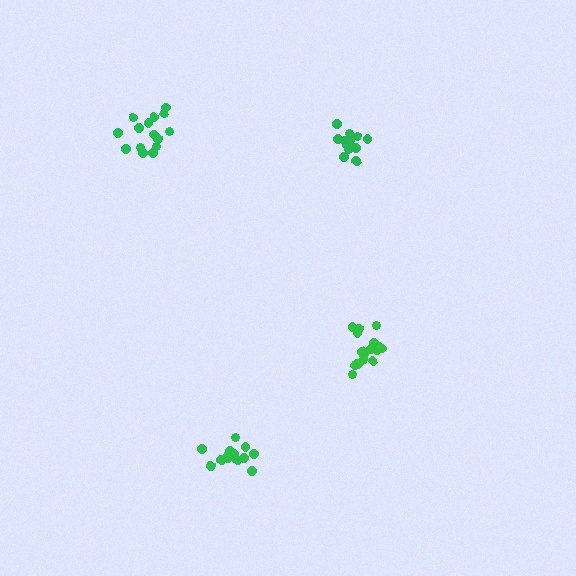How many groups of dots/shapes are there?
There are 4 groups.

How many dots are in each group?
Group 1: 18 dots, Group 2: 16 dots, Group 3: 13 dots, Group 4: 15 dots (62 total).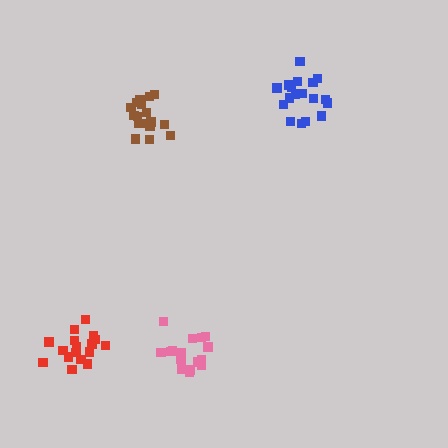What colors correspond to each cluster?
The clusters are colored: red, brown, blue, pink.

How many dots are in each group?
Group 1: 17 dots, Group 2: 18 dots, Group 3: 19 dots, Group 4: 19 dots (73 total).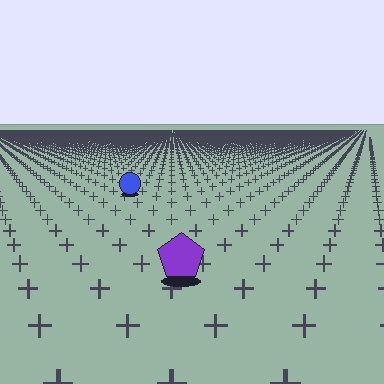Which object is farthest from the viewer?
The blue circle is farthest from the viewer. It appears smaller and the ground texture around it is denser.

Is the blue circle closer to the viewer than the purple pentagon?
No. The purple pentagon is closer — you can tell from the texture gradient: the ground texture is coarser near it.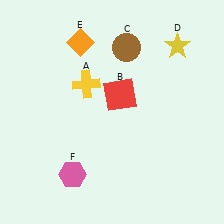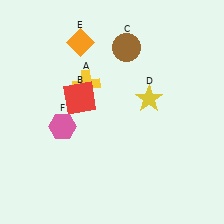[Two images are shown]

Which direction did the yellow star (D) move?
The yellow star (D) moved down.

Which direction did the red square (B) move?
The red square (B) moved left.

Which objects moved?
The objects that moved are: the red square (B), the yellow star (D), the pink hexagon (F).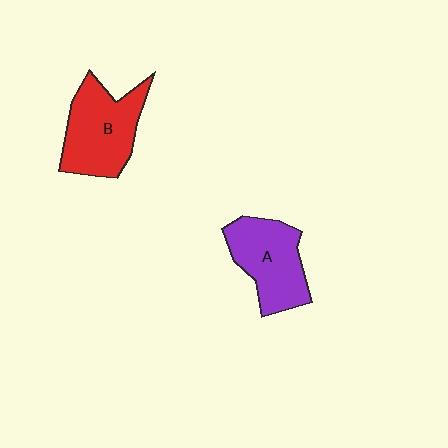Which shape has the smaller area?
Shape A (purple).